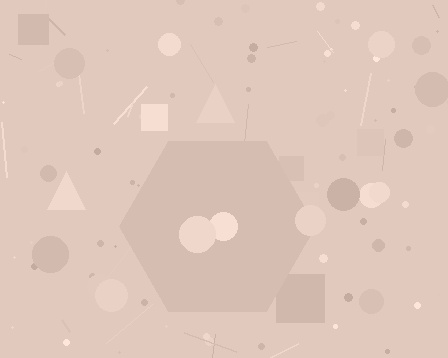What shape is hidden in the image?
A hexagon is hidden in the image.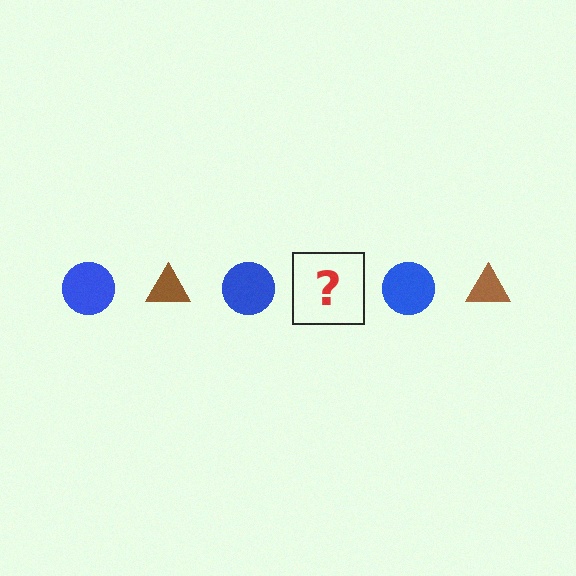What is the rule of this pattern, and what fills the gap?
The rule is that the pattern alternates between blue circle and brown triangle. The gap should be filled with a brown triangle.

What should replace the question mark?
The question mark should be replaced with a brown triangle.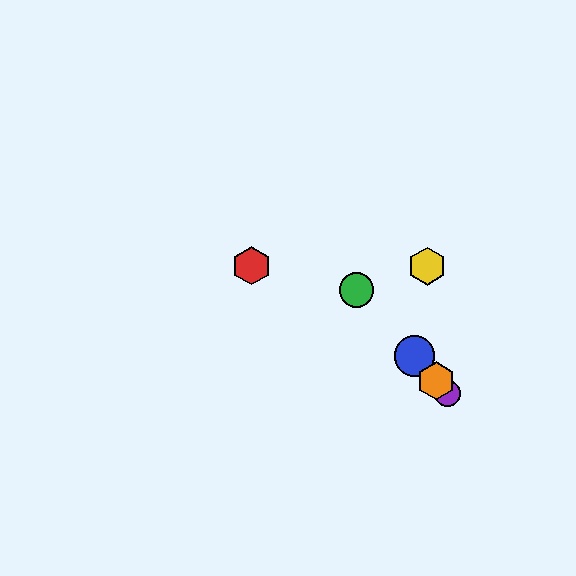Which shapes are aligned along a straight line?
The blue circle, the green circle, the purple circle, the orange hexagon are aligned along a straight line.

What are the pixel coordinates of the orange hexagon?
The orange hexagon is at (436, 381).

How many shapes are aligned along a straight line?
4 shapes (the blue circle, the green circle, the purple circle, the orange hexagon) are aligned along a straight line.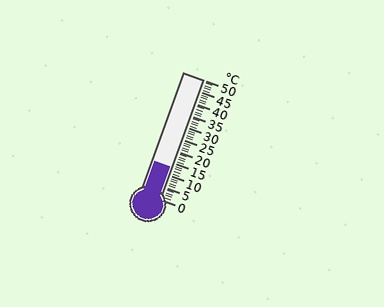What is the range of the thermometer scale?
The thermometer scale ranges from 0°C to 50°C.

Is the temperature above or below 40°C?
The temperature is below 40°C.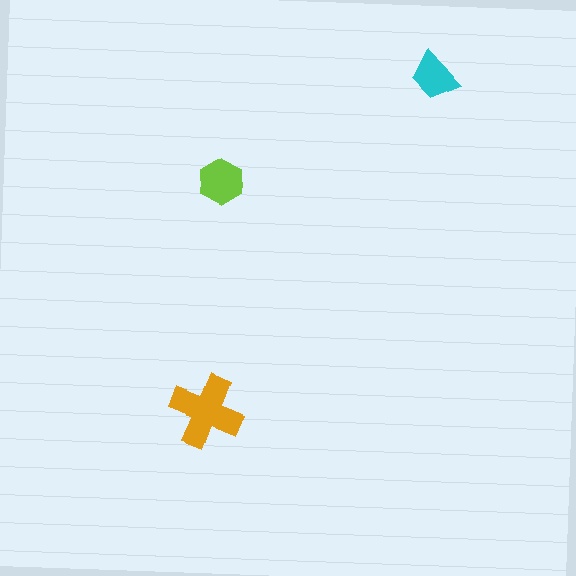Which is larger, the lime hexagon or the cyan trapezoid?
The lime hexagon.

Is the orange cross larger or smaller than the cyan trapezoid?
Larger.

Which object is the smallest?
The cyan trapezoid.